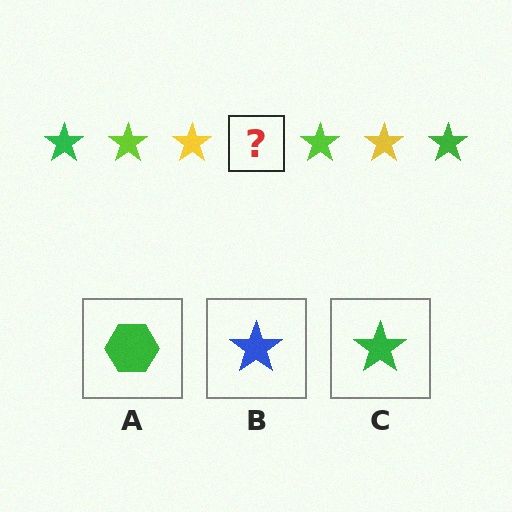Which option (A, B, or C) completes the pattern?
C.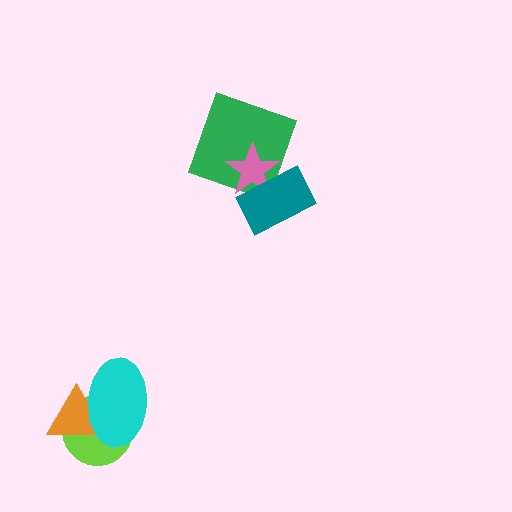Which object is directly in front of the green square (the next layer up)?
The pink star is directly in front of the green square.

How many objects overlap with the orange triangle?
2 objects overlap with the orange triangle.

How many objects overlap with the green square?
2 objects overlap with the green square.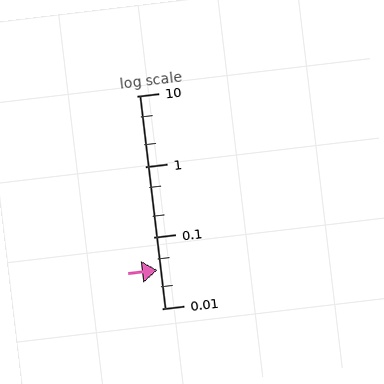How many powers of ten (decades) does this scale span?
The scale spans 3 decades, from 0.01 to 10.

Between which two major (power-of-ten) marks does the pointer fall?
The pointer is between 0.01 and 0.1.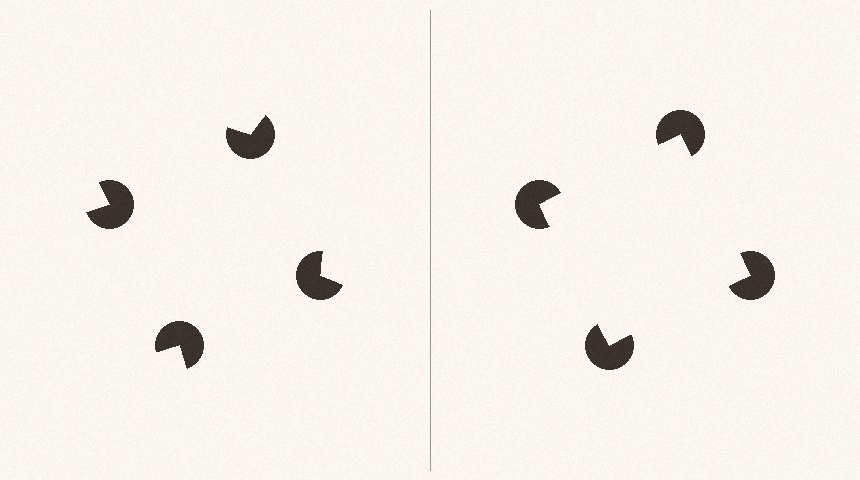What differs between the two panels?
The pac-man discs are positioned identically on both sides; only the wedge orientations differ. On the right they align to a square; on the left they are misaligned.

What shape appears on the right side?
An illusory square.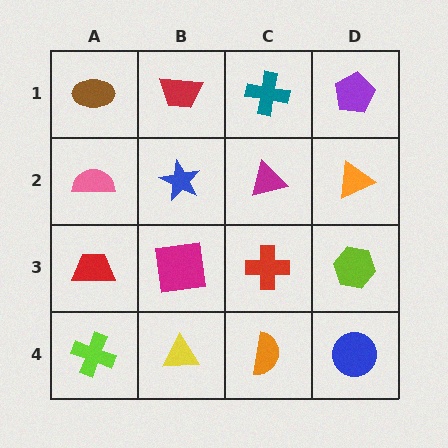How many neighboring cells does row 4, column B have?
3.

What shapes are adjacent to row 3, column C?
A magenta triangle (row 2, column C), an orange semicircle (row 4, column C), a magenta square (row 3, column B), a lime hexagon (row 3, column D).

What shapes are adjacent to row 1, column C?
A magenta triangle (row 2, column C), a red trapezoid (row 1, column B), a purple pentagon (row 1, column D).